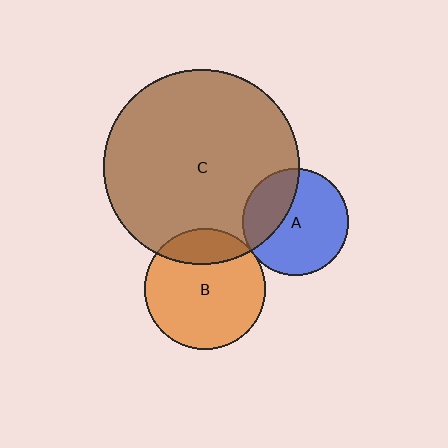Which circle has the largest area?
Circle C (brown).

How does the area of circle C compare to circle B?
Approximately 2.6 times.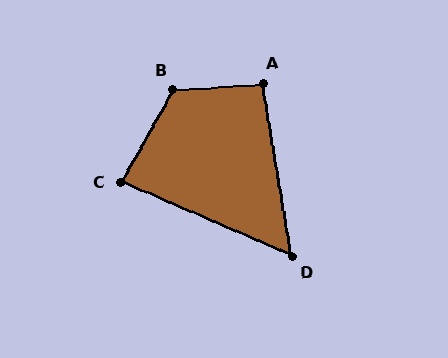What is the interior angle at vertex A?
Approximately 95 degrees (obtuse).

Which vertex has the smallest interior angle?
D, at approximately 57 degrees.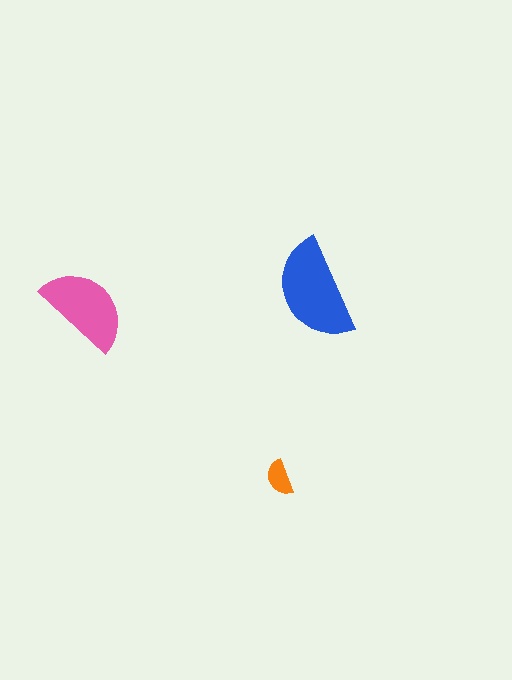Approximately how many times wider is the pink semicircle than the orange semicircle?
About 2.5 times wider.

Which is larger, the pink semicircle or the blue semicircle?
The blue one.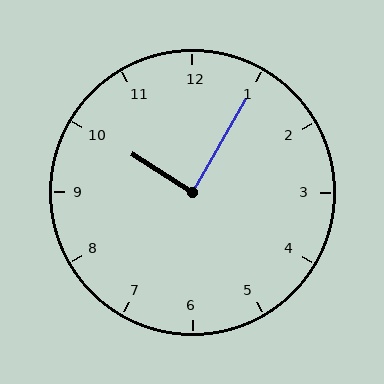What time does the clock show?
10:05.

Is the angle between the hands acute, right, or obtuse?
It is right.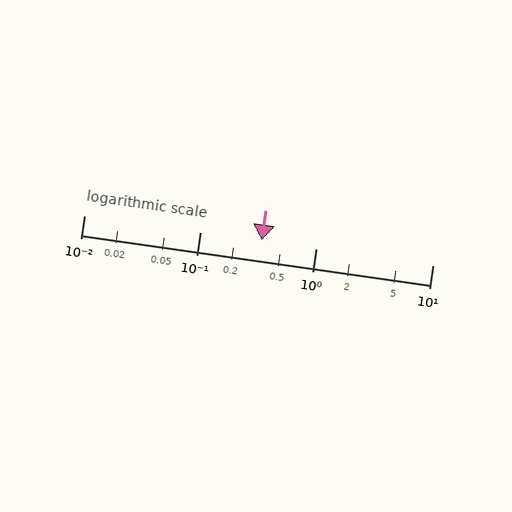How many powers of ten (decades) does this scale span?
The scale spans 3 decades, from 0.01 to 10.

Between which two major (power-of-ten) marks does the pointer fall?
The pointer is between 0.1 and 1.